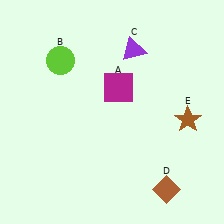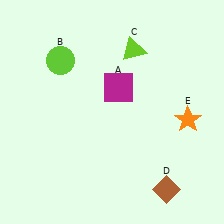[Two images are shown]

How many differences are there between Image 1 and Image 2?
There are 2 differences between the two images.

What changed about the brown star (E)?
In Image 1, E is brown. In Image 2, it changed to orange.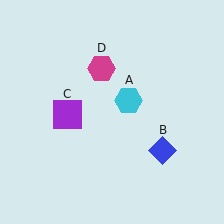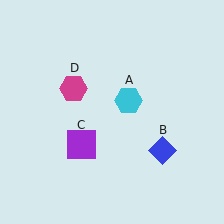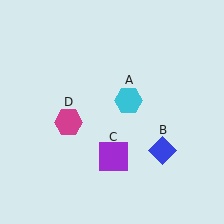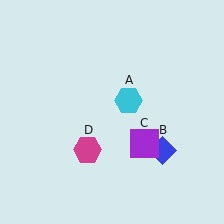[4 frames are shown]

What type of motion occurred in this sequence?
The purple square (object C), magenta hexagon (object D) rotated counterclockwise around the center of the scene.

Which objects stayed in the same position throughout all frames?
Cyan hexagon (object A) and blue diamond (object B) remained stationary.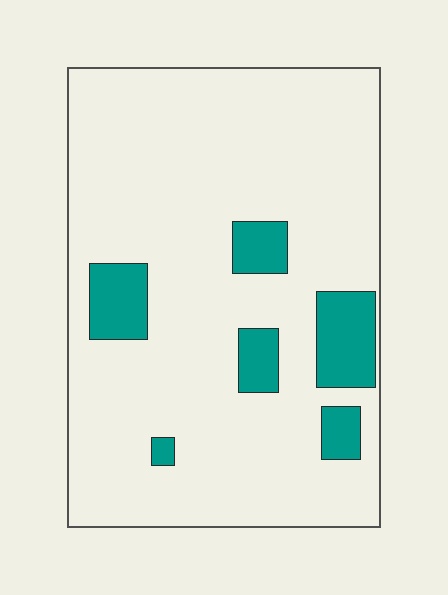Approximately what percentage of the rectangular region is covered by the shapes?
Approximately 15%.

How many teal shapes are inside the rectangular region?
6.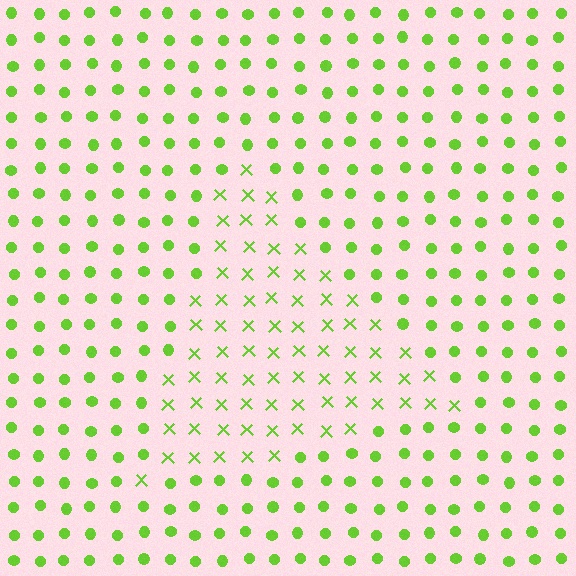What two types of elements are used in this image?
The image uses X marks inside the triangle region and circles outside it.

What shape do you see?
I see a triangle.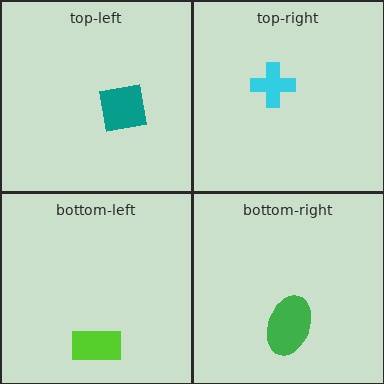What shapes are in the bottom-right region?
The green ellipse.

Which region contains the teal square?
The top-left region.